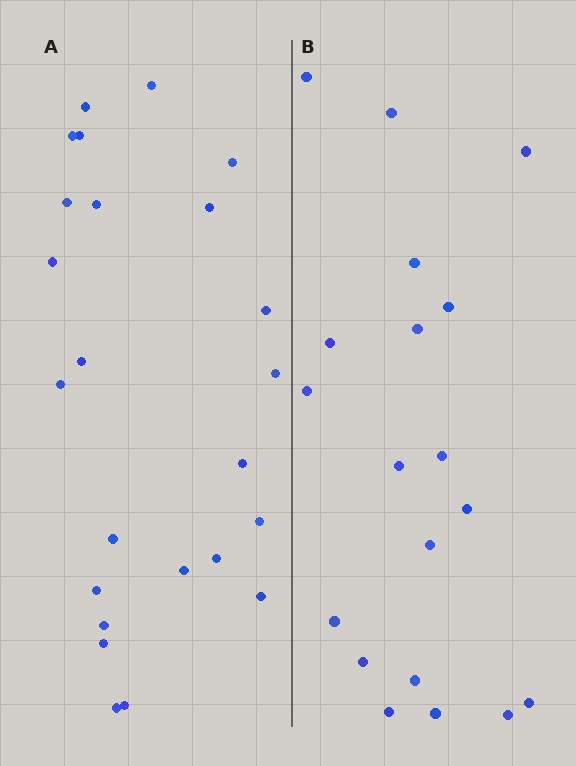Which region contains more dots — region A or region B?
Region A (the left region) has more dots.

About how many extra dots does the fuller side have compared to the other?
Region A has about 5 more dots than region B.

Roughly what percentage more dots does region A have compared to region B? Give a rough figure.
About 25% more.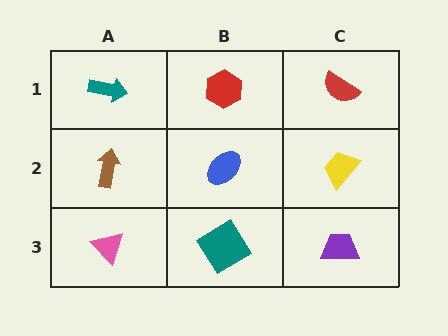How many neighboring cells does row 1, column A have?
2.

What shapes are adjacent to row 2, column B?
A red hexagon (row 1, column B), a teal diamond (row 3, column B), a brown arrow (row 2, column A), a yellow trapezoid (row 2, column C).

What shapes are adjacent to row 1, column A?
A brown arrow (row 2, column A), a red hexagon (row 1, column B).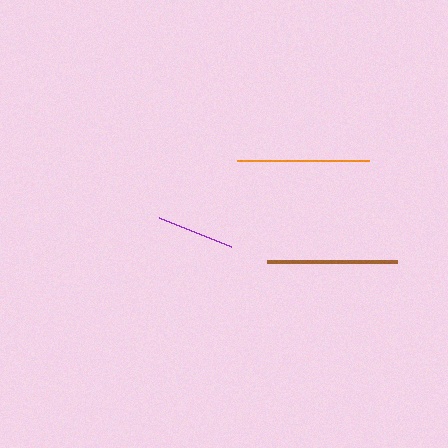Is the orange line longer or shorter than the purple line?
The orange line is longer than the purple line.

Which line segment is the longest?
The orange line is the longest at approximately 132 pixels.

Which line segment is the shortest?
The purple line is the shortest at approximately 77 pixels.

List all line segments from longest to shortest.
From longest to shortest: orange, brown, purple.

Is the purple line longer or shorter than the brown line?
The brown line is longer than the purple line.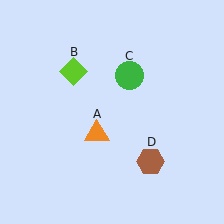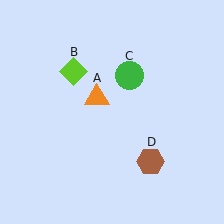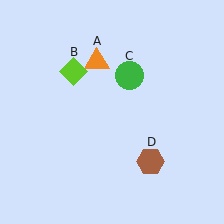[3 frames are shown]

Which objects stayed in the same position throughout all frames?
Lime diamond (object B) and green circle (object C) and brown hexagon (object D) remained stationary.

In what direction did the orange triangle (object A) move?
The orange triangle (object A) moved up.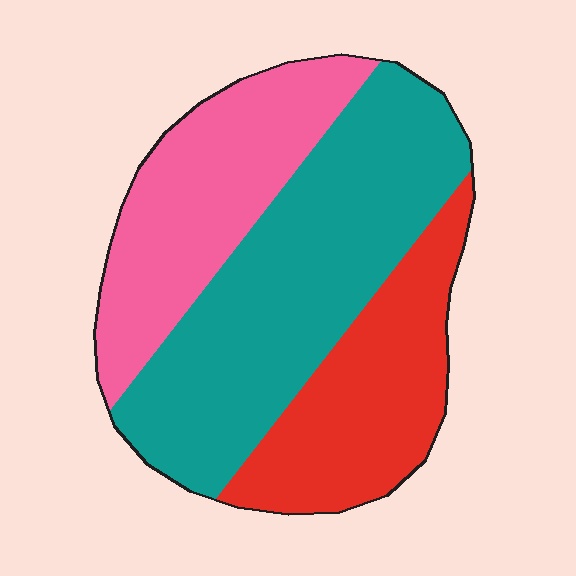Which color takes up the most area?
Teal, at roughly 45%.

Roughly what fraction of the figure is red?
Red covers 26% of the figure.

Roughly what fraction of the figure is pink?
Pink takes up between a quarter and a half of the figure.